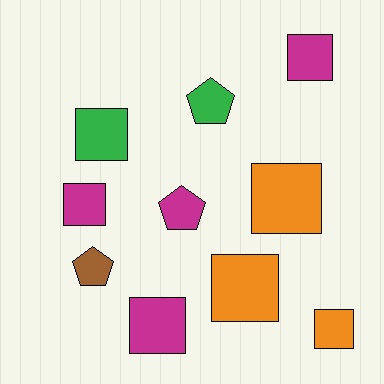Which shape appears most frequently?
Square, with 7 objects.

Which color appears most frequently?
Magenta, with 4 objects.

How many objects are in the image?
There are 10 objects.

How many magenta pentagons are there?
There is 1 magenta pentagon.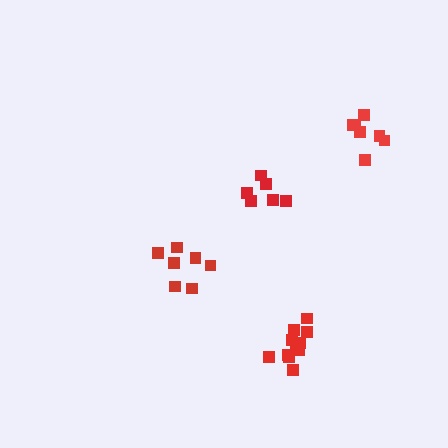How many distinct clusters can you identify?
There are 4 distinct clusters.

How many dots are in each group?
Group 1: 7 dots, Group 2: 7 dots, Group 3: 6 dots, Group 4: 11 dots (31 total).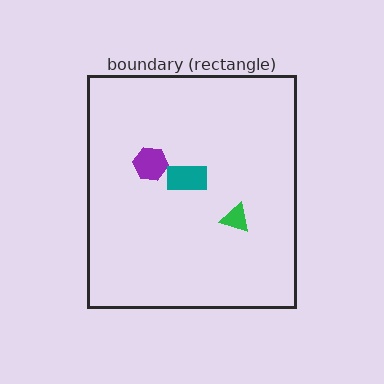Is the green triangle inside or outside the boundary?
Inside.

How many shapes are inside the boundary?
3 inside, 0 outside.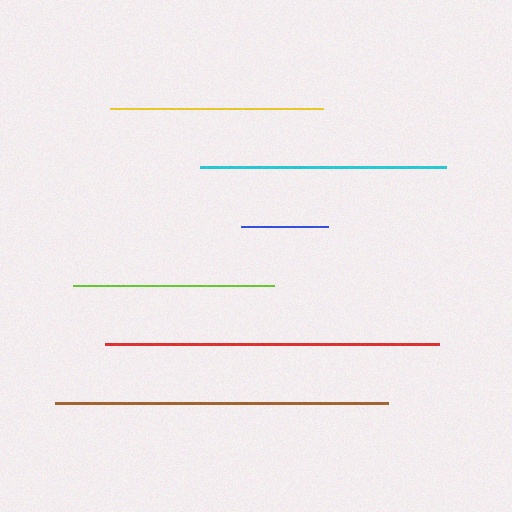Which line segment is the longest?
The brown line is the longest at approximately 334 pixels.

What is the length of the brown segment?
The brown segment is approximately 334 pixels long.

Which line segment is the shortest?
The blue line is the shortest at approximately 86 pixels.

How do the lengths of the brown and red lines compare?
The brown and red lines are approximately the same length.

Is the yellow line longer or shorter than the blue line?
The yellow line is longer than the blue line.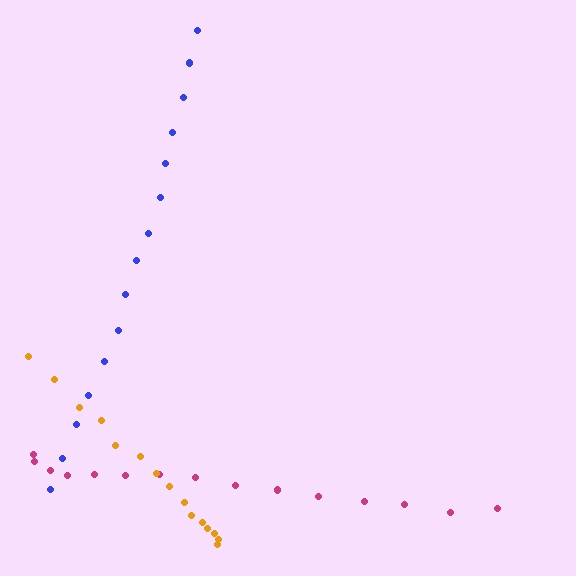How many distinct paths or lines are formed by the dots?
There are 3 distinct paths.